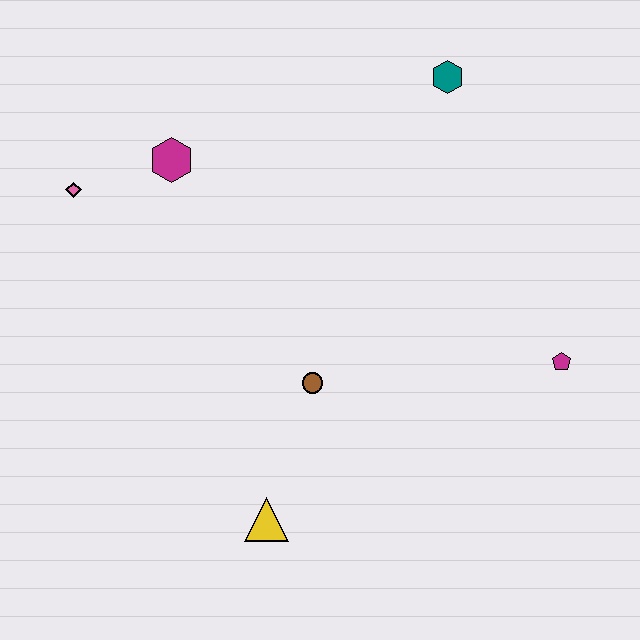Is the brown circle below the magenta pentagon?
Yes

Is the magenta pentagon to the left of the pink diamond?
No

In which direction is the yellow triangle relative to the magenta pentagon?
The yellow triangle is to the left of the magenta pentagon.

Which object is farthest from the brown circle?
The teal hexagon is farthest from the brown circle.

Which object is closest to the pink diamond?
The magenta hexagon is closest to the pink diamond.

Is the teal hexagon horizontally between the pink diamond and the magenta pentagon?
Yes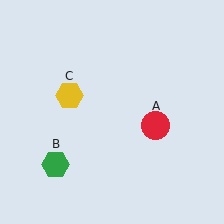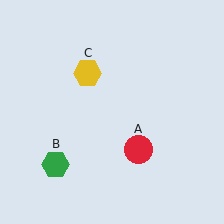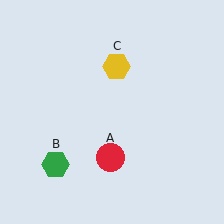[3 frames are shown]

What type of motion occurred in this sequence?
The red circle (object A), yellow hexagon (object C) rotated clockwise around the center of the scene.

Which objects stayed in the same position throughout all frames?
Green hexagon (object B) remained stationary.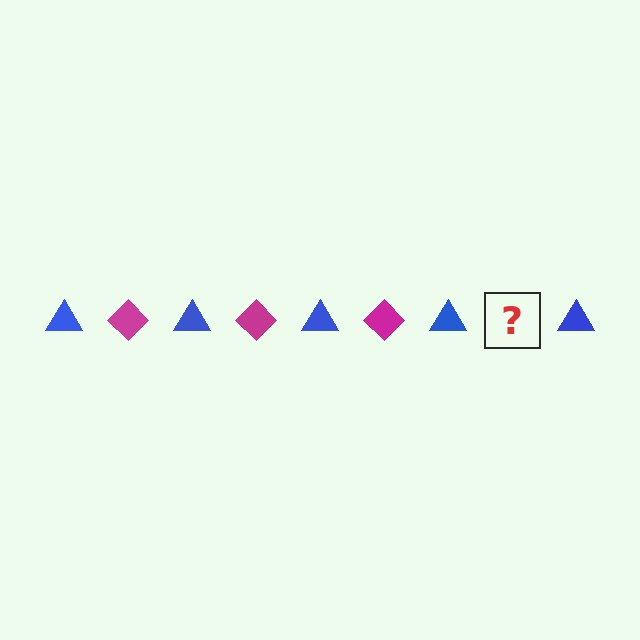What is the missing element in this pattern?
The missing element is a magenta diamond.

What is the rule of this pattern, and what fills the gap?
The rule is that the pattern alternates between blue triangle and magenta diamond. The gap should be filled with a magenta diamond.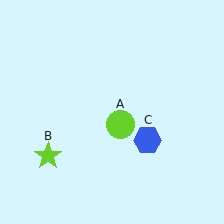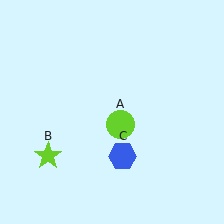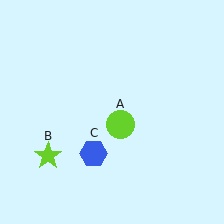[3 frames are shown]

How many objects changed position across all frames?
1 object changed position: blue hexagon (object C).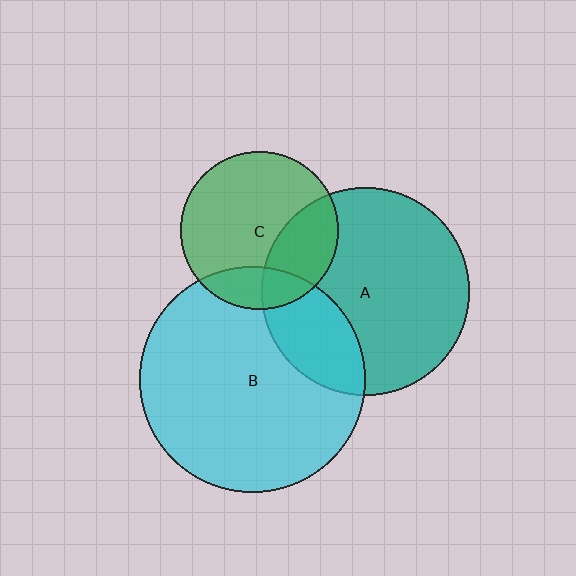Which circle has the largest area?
Circle B (cyan).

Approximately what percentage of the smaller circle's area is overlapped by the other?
Approximately 20%.